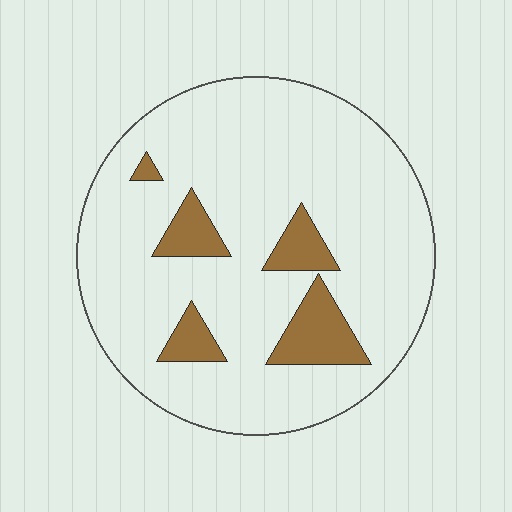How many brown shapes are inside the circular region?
5.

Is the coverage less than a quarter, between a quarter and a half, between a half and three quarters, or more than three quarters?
Less than a quarter.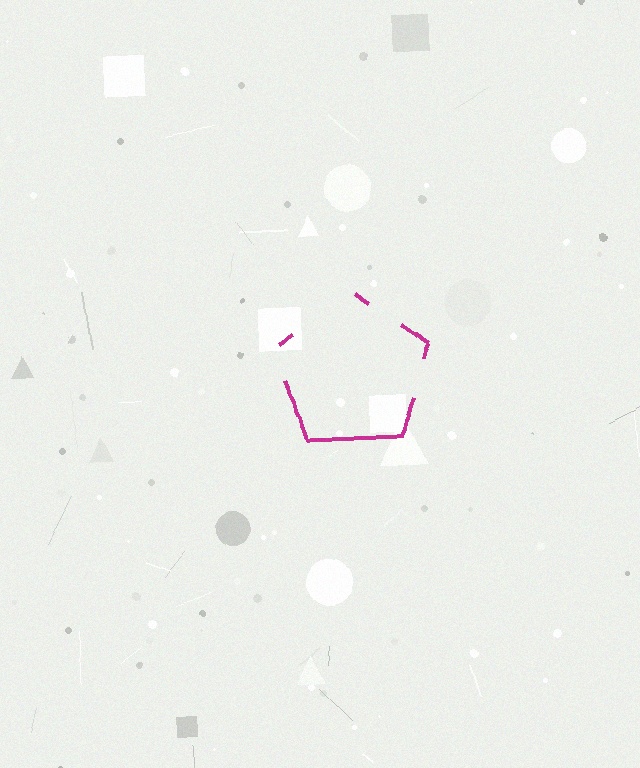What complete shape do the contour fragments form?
The contour fragments form a pentagon.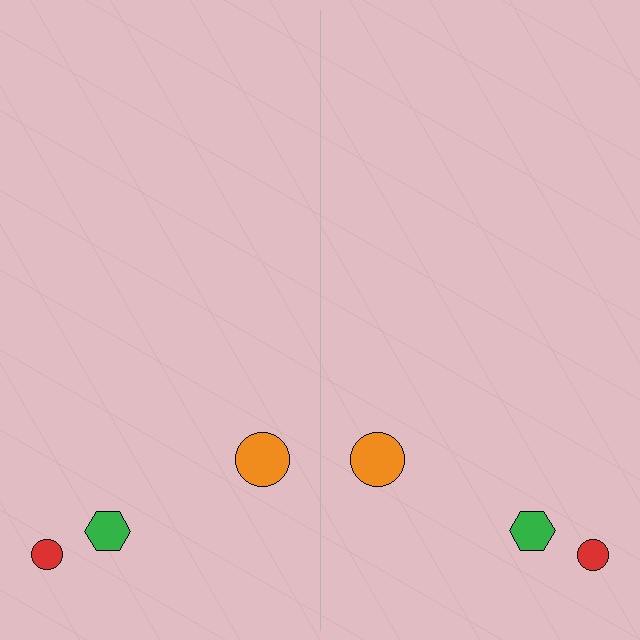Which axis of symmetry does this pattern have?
The pattern has a vertical axis of symmetry running through the center of the image.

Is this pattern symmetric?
Yes, this pattern has bilateral (reflection) symmetry.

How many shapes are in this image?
There are 6 shapes in this image.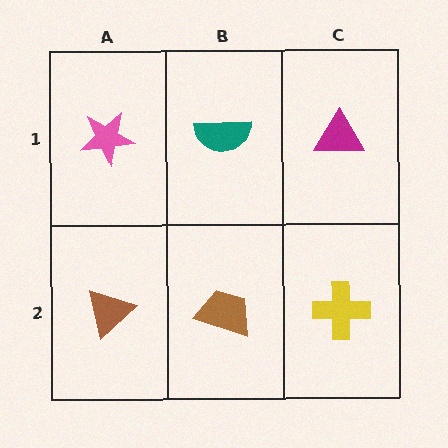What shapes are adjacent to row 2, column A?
A pink star (row 1, column A), a brown trapezoid (row 2, column B).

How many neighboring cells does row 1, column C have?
2.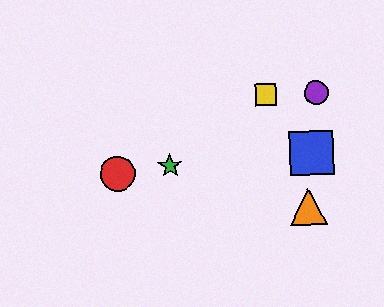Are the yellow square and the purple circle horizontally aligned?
Yes, both are at y≈94.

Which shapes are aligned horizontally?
The yellow square, the purple circle are aligned horizontally.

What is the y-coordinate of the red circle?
The red circle is at y≈174.